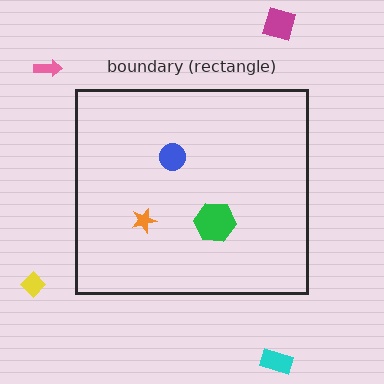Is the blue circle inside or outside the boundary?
Inside.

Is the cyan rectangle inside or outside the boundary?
Outside.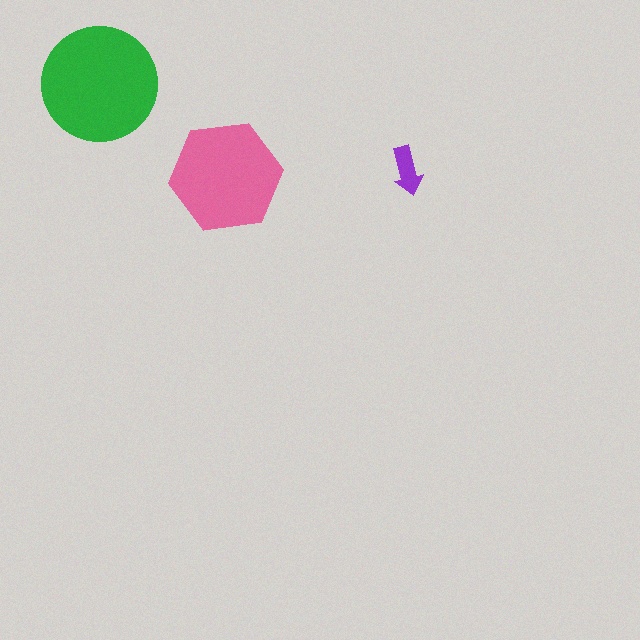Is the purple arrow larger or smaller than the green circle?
Smaller.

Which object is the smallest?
The purple arrow.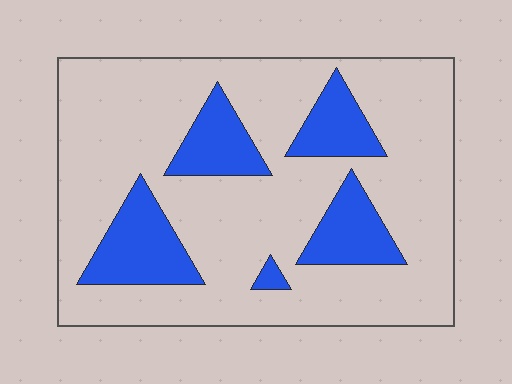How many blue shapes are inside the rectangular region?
5.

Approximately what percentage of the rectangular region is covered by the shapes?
Approximately 20%.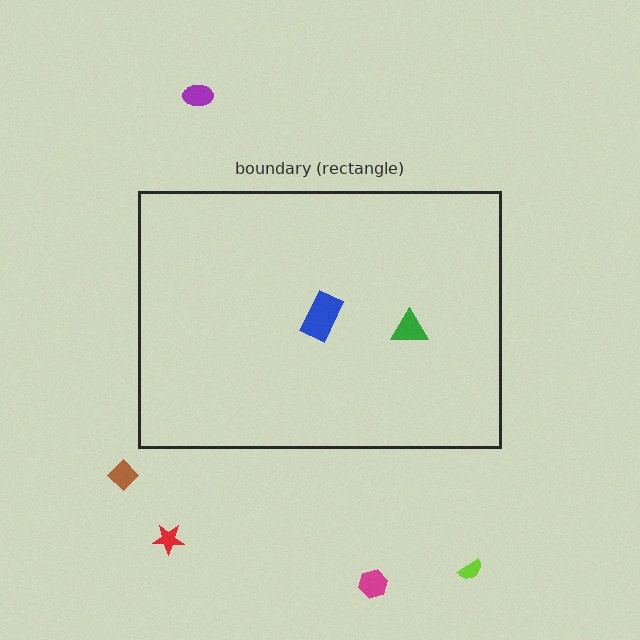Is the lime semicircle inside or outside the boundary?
Outside.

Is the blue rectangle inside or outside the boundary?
Inside.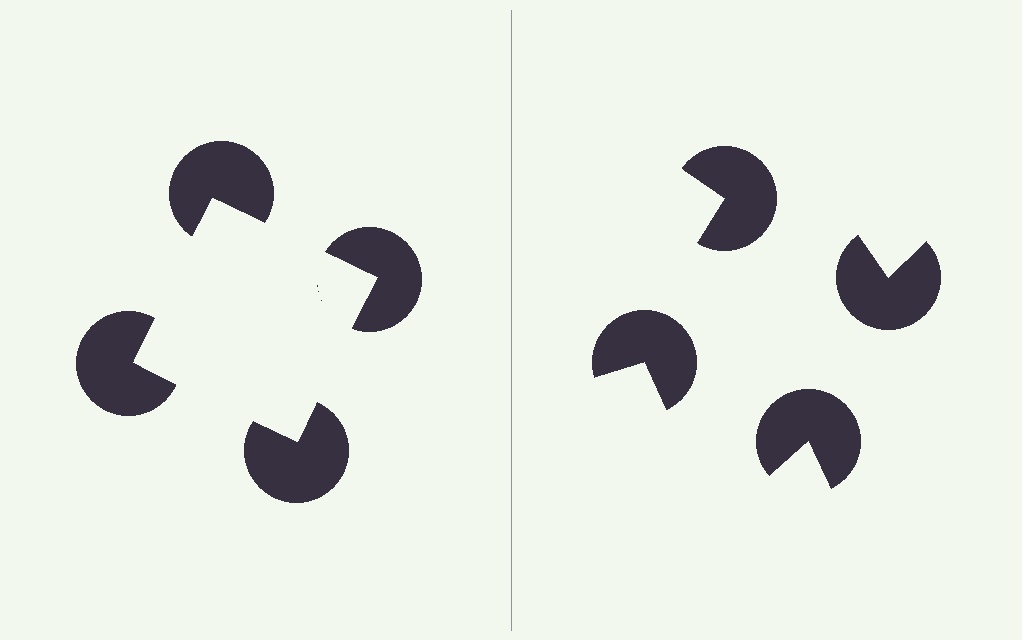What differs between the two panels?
The pac-man discs are positioned identically on both sides; only the wedge orientations differ. On the left they align to a square; on the right they are misaligned.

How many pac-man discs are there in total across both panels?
8 — 4 on each side.